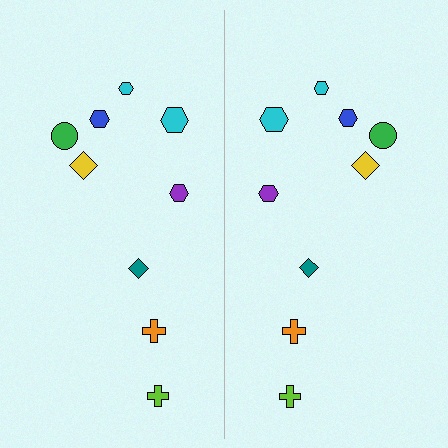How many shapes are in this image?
There are 18 shapes in this image.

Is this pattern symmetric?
Yes, this pattern has bilateral (reflection) symmetry.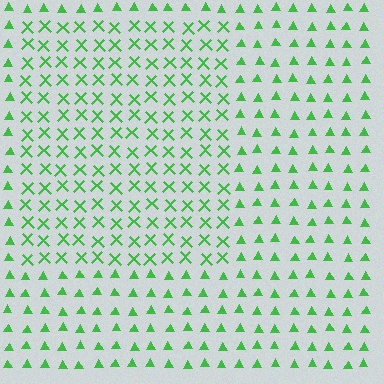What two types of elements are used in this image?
The image uses X marks inside the rectangle region and triangles outside it.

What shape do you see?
I see a rectangle.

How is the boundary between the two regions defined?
The boundary is defined by a change in element shape: X marks inside vs. triangles outside. All elements share the same color and spacing.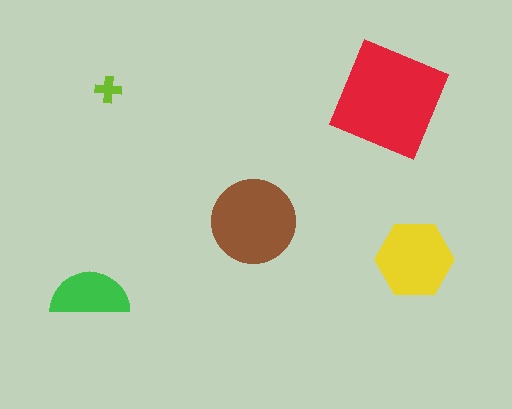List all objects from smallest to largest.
The lime cross, the green semicircle, the yellow hexagon, the brown circle, the red diamond.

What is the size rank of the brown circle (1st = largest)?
2nd.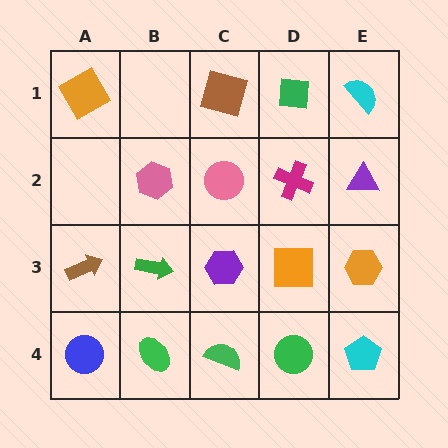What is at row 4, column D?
A green circle.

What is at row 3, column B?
A green arrow.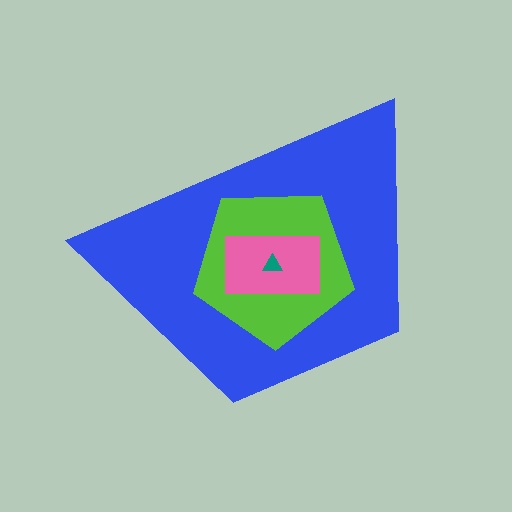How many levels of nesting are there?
4.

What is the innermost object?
The teal triangle.